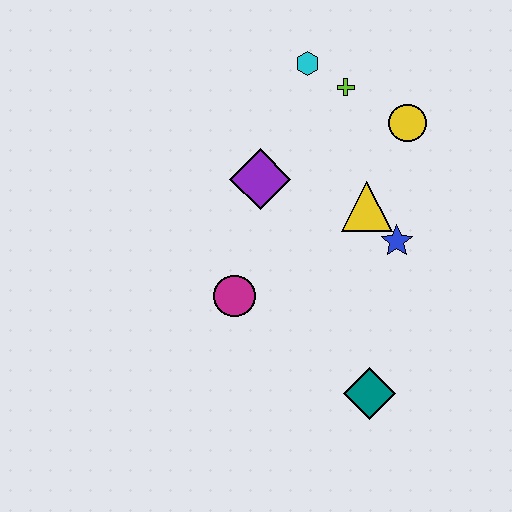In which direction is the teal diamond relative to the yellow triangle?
The teal diamond is below the yellow triangle.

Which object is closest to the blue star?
The yellow triangle is closest to the blue star.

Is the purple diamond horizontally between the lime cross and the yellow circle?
No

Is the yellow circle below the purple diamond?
No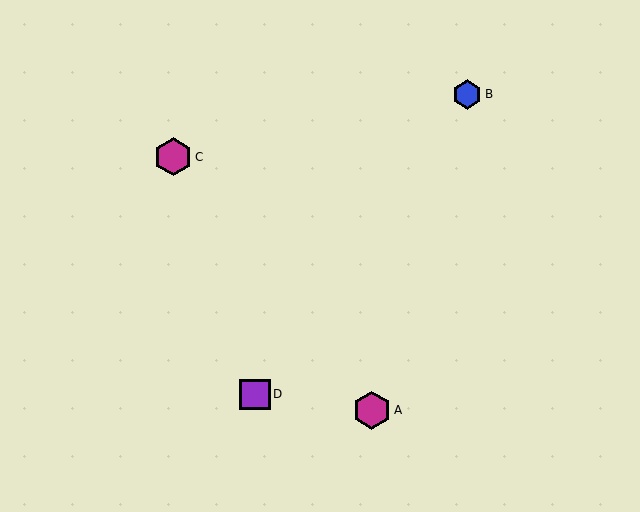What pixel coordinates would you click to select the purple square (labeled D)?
Click at (255, 394) to select the purple square D.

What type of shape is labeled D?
Shape D is a purple square.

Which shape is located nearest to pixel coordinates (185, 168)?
The magenta hexagon (labeled C) at (173, 157) is nearest to that location.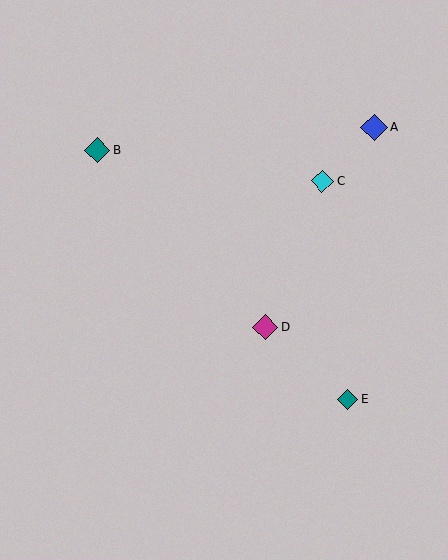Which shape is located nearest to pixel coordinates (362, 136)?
The blue diamond (labeled A) at (374, 127) is nearest to that location.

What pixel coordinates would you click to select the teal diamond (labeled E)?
Click at (348, 399) to select the teal diamond E.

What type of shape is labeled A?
Shape A is a blue diamond.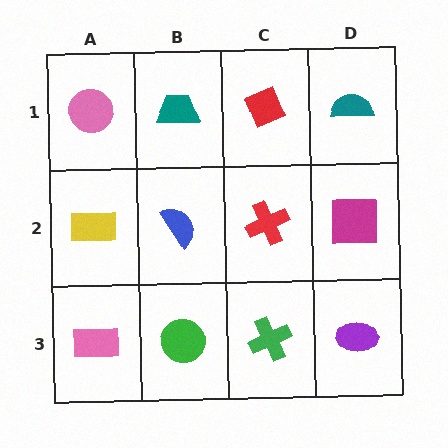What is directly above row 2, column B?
A teal trapezoid.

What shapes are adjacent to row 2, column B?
A teal trapezoid (row 1, column B), a green circle (row 3, column B), a yellow rectangle (row 2, column A), a red cross (row 2, column C).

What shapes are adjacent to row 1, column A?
A yellow rectangle (row 2, column A), a teal trapezoid (row 1, column B).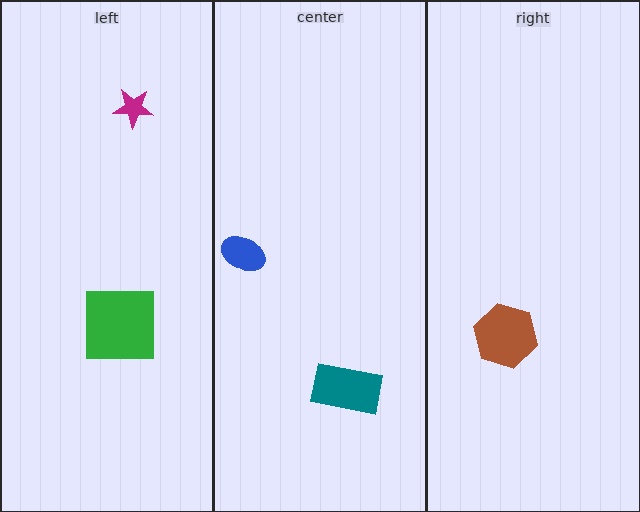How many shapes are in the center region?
2.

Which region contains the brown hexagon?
The right region.